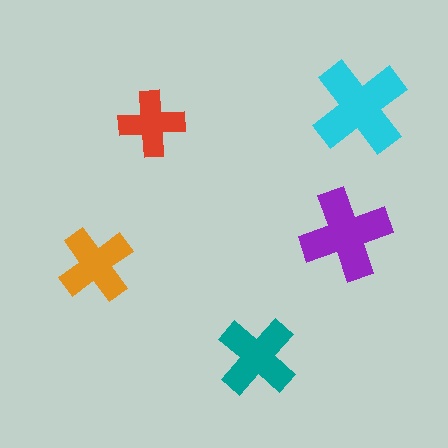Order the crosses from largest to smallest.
the cyan one, the purple one, the teal one, the orange one, the red one.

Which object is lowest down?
The teal cross is bottommost.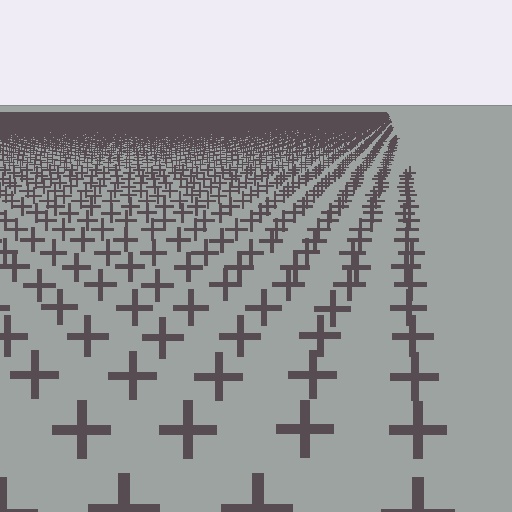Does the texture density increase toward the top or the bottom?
Density increases toward the top.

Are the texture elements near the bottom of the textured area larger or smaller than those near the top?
Larger. Near the bottom, elements are closer to the viewer and appear at a bigger on-screen size.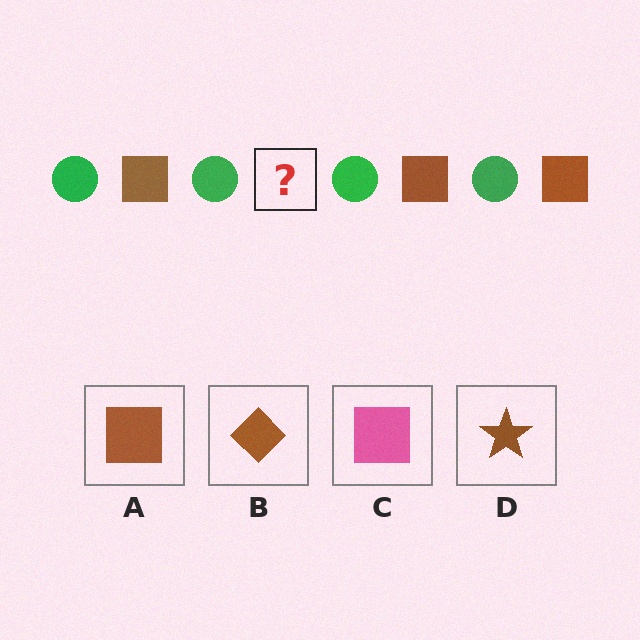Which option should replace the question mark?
Option A.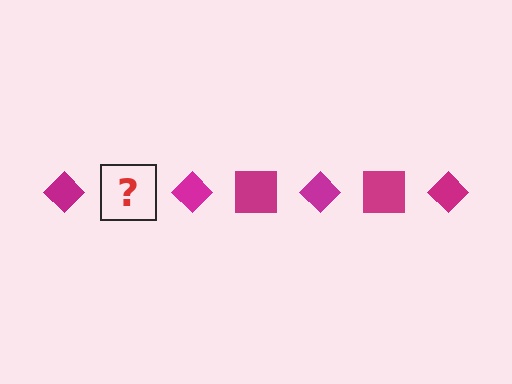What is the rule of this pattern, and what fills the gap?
The rule is that the pattern cycles through diamond, square shapes in magenta. The gap should be filled with a magenta square.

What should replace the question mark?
The question mark should be replaced with a magenta square.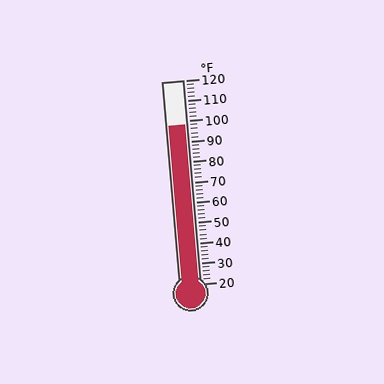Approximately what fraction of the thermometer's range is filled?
The thermometer is filled to approximately 80% of its range.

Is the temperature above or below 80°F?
The temperature is above 80°F.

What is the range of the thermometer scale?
The thermometer scale ranges from 20°F to 120°F.